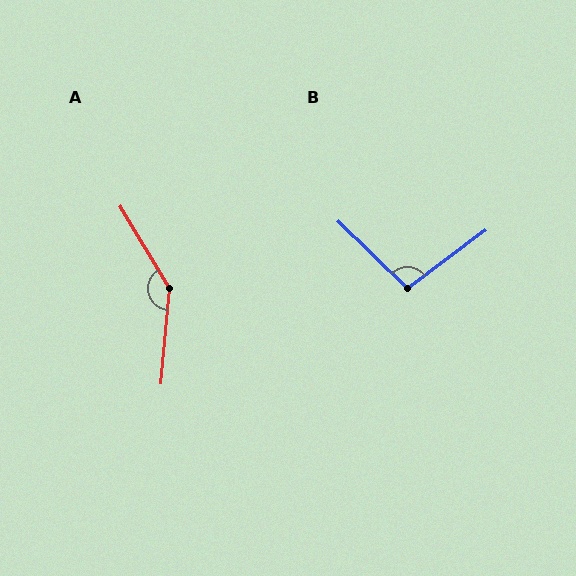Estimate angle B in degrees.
Approximately 99 degrees.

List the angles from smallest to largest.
B (99°), A (144°).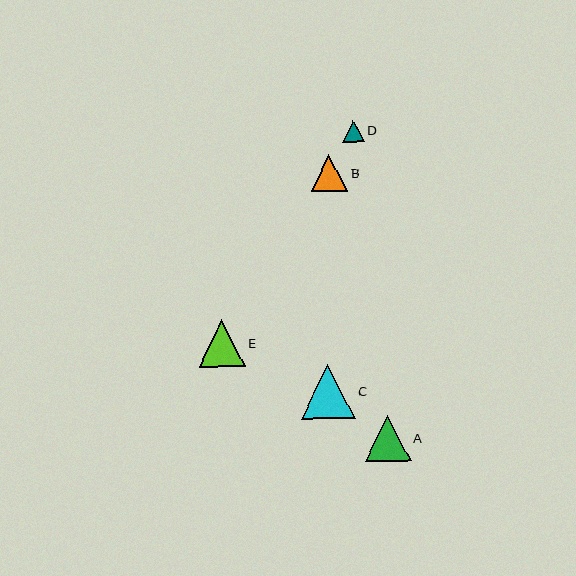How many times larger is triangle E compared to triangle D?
Triangle E is approximately 2.1 times the size of triangle D.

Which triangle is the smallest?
Triangle D is the smallest with a size of approximately 22 pixels.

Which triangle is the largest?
Triangle C is the largest with a size of approximately 54 pixels.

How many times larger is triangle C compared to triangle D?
Triangle C is approximately 2.4 times the size of triangle D.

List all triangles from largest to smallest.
From largest to smallest: C, E, A, B, D.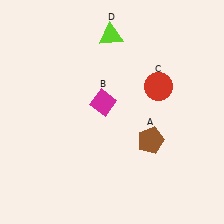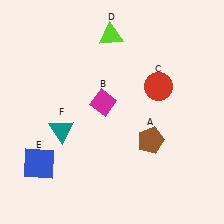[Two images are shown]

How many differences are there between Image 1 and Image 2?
There are 2 differences between the two images.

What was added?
A blue square (E), a teal triangle (F) were added in Image 2.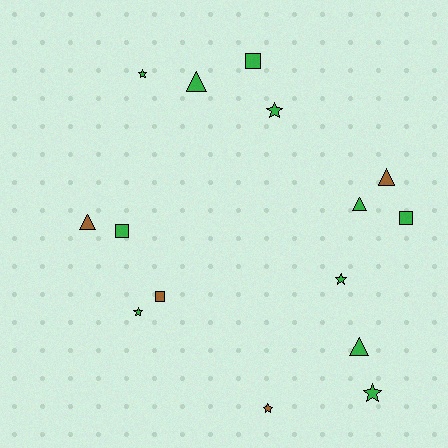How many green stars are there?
There are 5 green stars.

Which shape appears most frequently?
Star, with 6 objects.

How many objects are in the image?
There are 15 objects.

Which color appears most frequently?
Green, with 11 objects.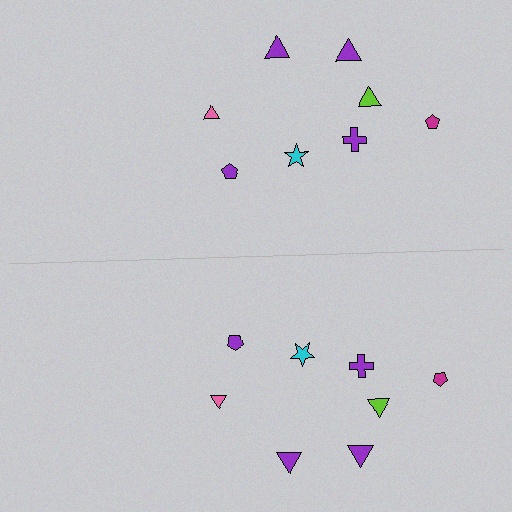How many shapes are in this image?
There are 16 shapes in this image.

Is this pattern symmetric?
Yes, this pattern has bilateral (reflection) symmetry.